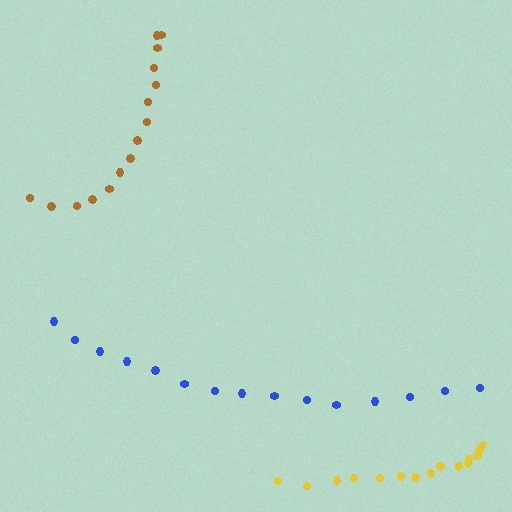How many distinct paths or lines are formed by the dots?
There are 3 distinct paths.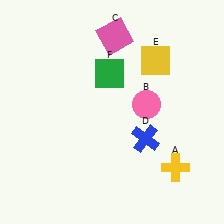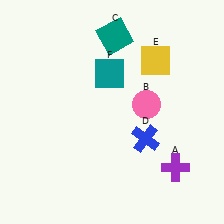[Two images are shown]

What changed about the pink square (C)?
In Image 1, C is pink. In Image 2, it changed to teal.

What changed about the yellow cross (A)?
In Image 1, A is yellow. In Image 2, it changed to purple.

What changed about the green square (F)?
In Image 1, F is green. In Image 2, it changed to teal.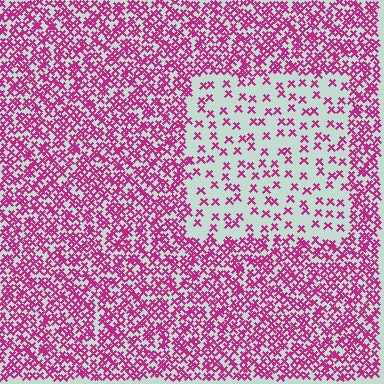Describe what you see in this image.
The image contains small magenta elements arranged at two different densities. A rectangle-shaped region is visible where the elements are less densely packed than the surrounding area.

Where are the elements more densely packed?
The elements are more densely packed outside the rectangle boundary.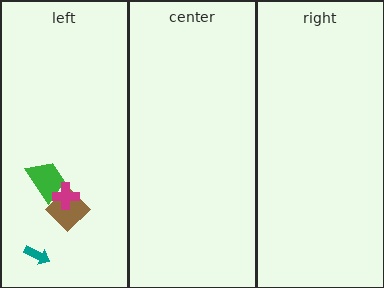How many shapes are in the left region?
4.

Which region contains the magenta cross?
The left region.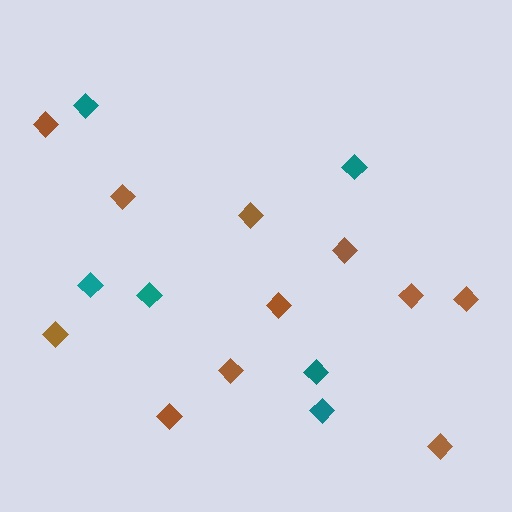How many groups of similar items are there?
There are 2 groups: one group of brown diamonds (11) and one group of teal diamonds (6).